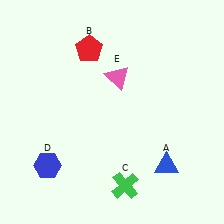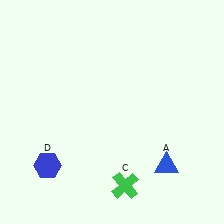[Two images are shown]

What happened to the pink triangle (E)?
The pink triangle (E) was removed in Image 2. It was in the top-right area of Image 1.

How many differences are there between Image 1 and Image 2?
There are 2 differences between the two images.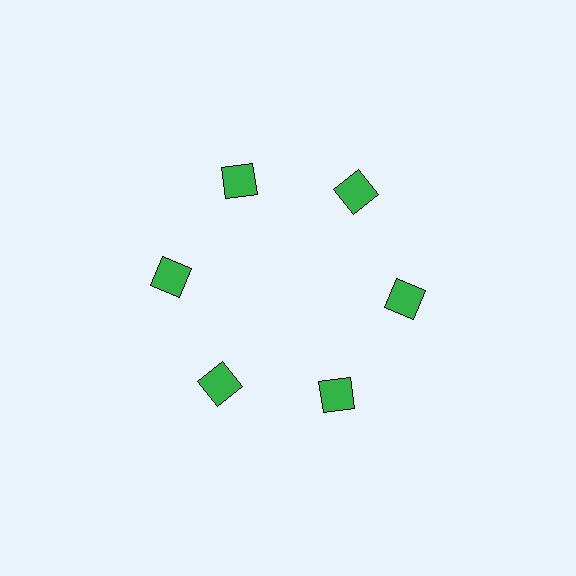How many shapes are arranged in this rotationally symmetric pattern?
There are 6 shapes, arranged in 6 groups of 1.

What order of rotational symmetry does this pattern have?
This pattern has 6-fold rotational symmetry.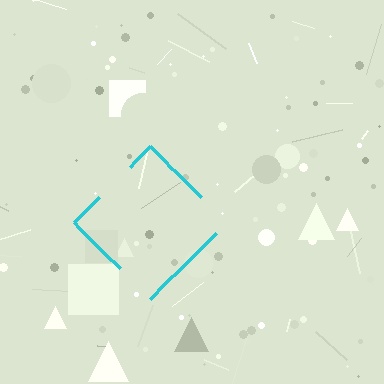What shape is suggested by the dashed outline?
The dashed outline suggests a diamond.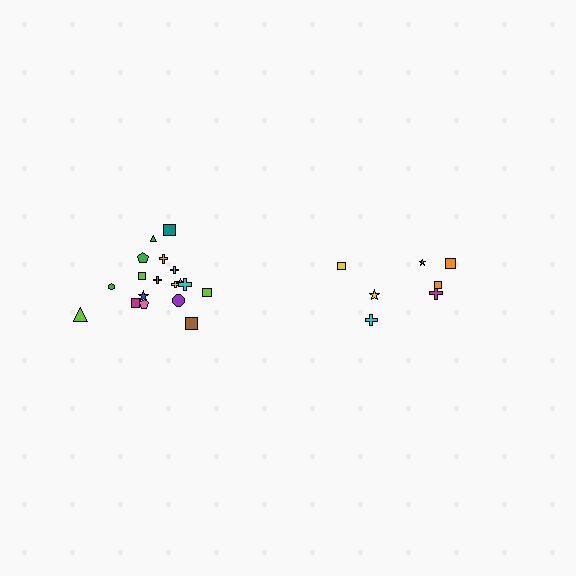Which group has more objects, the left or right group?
The left group.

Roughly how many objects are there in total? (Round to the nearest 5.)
Roughly 25 objects in total.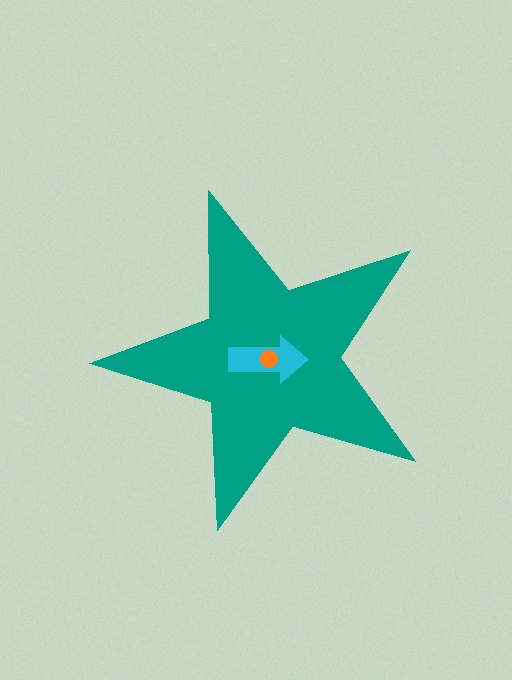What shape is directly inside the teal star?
The cyan arrow.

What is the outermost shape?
The teal star.